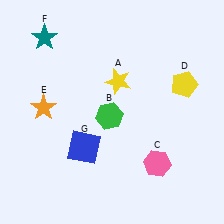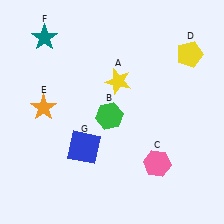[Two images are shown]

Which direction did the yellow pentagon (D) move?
The yellow pentagon (D) moved up.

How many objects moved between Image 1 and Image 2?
1 object moved between the two images.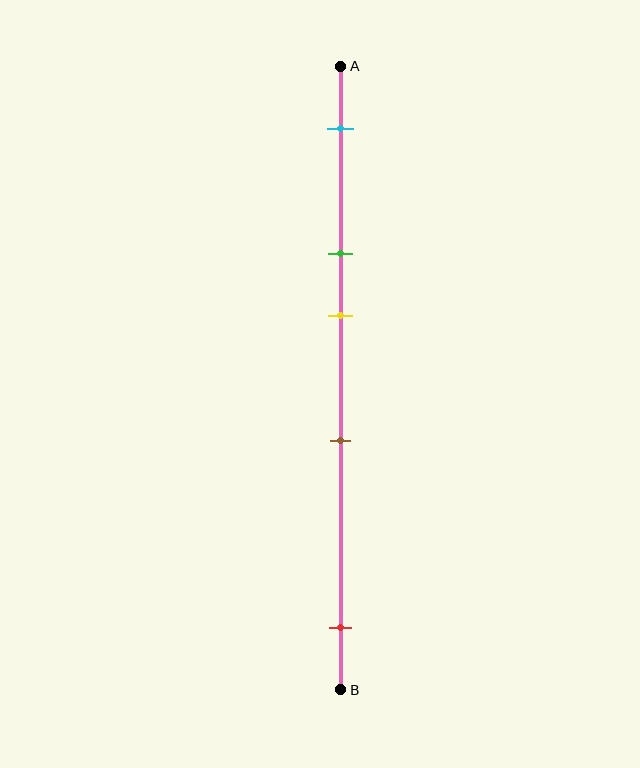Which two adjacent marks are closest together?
The green and yellow marks are the closest adjacent pair.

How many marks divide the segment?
There are 5 marks dividing the segment.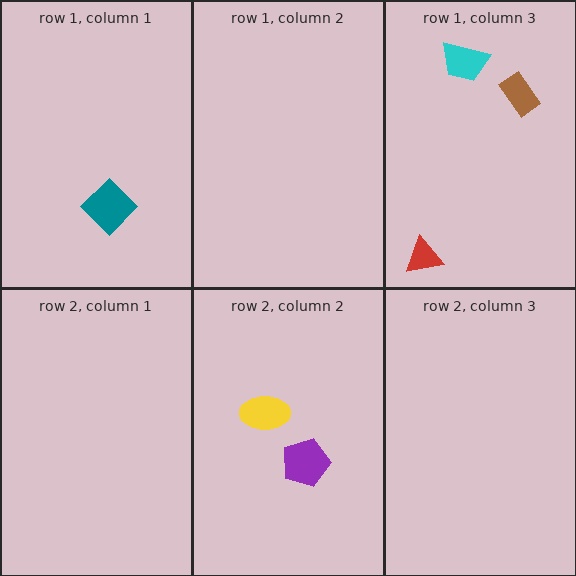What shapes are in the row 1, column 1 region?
The teal diamond.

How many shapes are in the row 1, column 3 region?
3.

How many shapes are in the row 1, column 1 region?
1.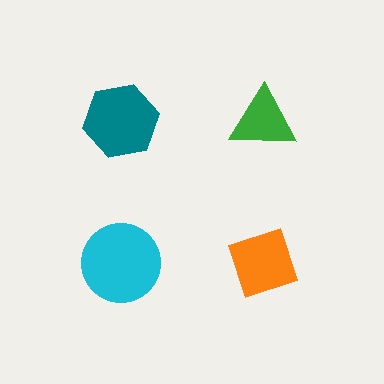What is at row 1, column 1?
A teal hexagon.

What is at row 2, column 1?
A cyan circle.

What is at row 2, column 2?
An orange diamond.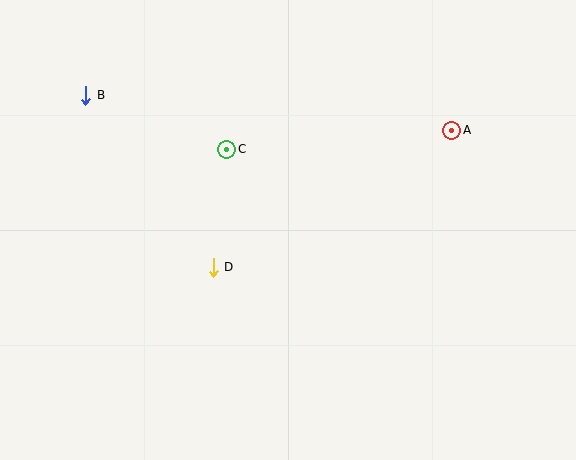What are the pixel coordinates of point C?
Point C is at (227, 149).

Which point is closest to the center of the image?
Point D at (213, 267) is closest to the center.